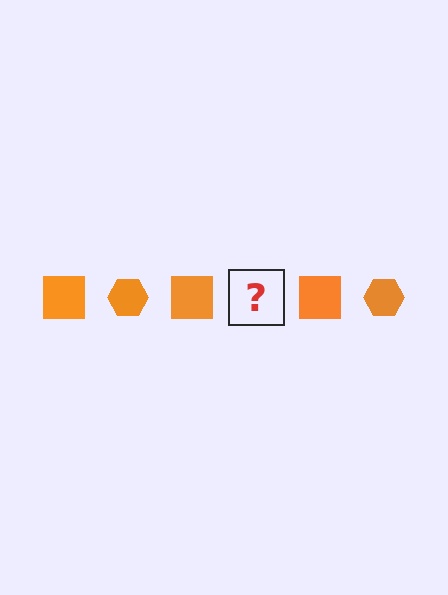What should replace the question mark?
The question mark should be replaced with an orange hexagon.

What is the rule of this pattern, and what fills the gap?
The rule is that the pattern cycles through square, hexagon shapes in orange. The gap should be filled with an orange hexagon.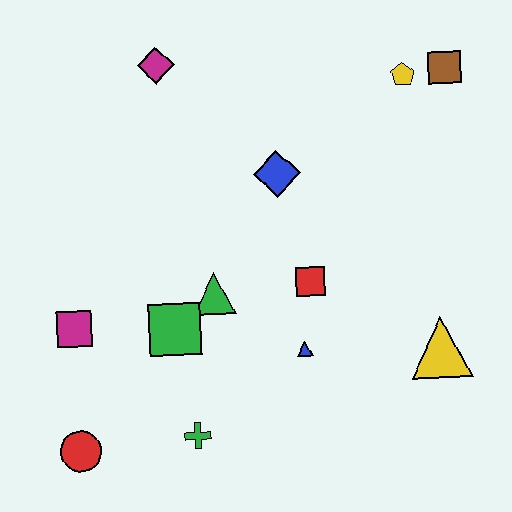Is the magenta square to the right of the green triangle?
No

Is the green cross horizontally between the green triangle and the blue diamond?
No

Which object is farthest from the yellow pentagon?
The red circle is farthest from the yellow pentagon.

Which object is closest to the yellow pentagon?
The brown square is closest to the yellow pentagon.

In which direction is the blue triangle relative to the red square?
The blue triangle is below the red square.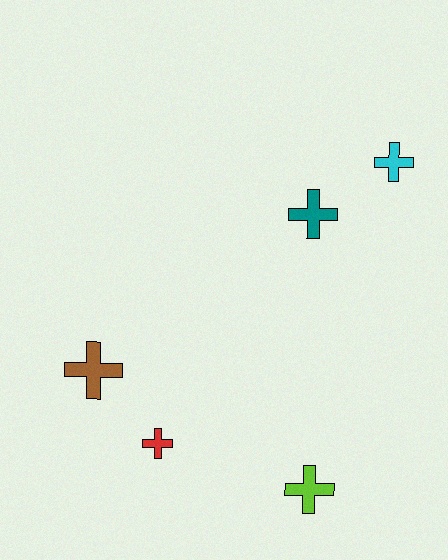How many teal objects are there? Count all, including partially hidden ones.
There is 1 teal object.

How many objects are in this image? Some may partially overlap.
There are 5 objects.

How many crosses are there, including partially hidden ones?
There are 5 crosses.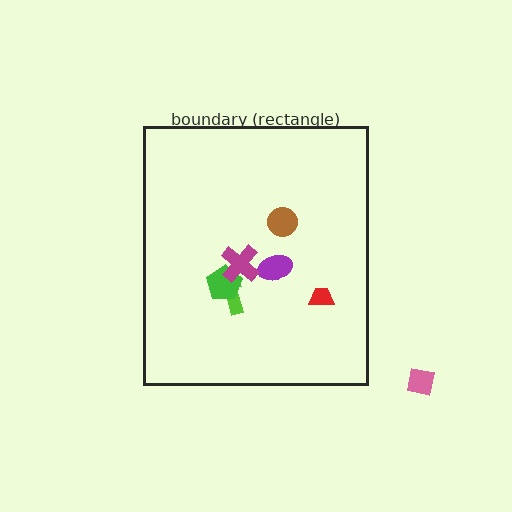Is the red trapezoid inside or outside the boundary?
Inside.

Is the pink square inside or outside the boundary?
Outside.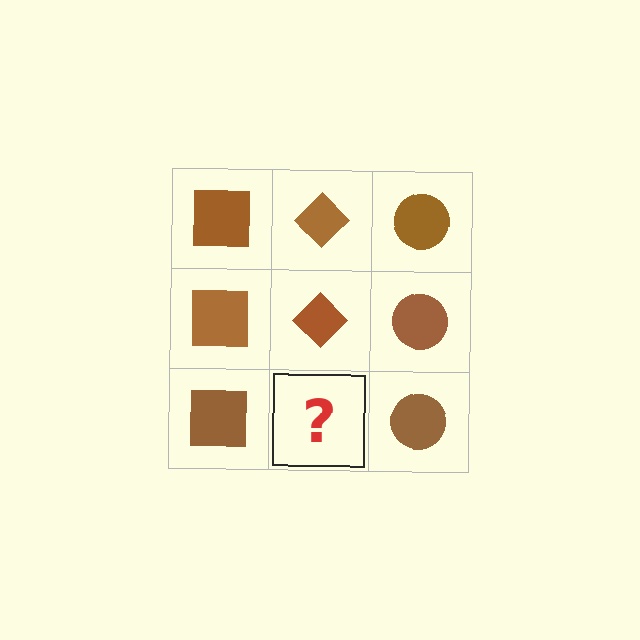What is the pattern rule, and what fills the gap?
The rule is that each column has a consistent shape. The gap should be filled with a brown diamond.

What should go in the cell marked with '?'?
The missing cell should contain a brown diamond.